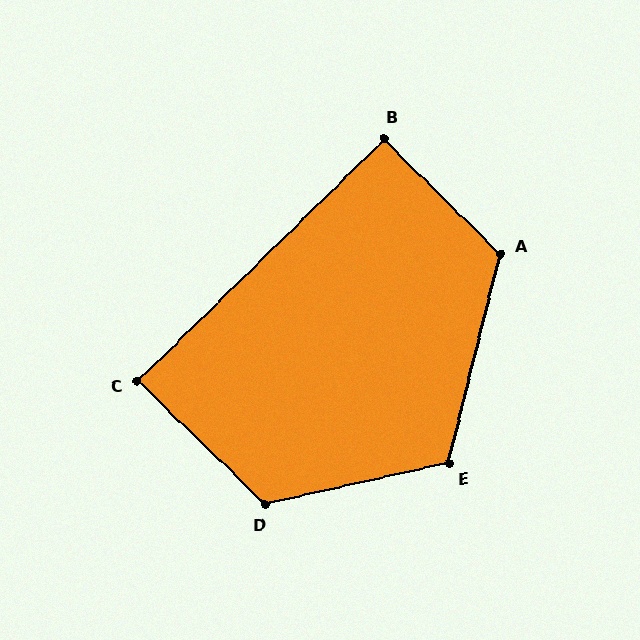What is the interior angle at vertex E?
Approximately 117 degrees (obtuse).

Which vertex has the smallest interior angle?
C, at approximately 89 degrees.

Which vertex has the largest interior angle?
D, at approximately 123 degrees.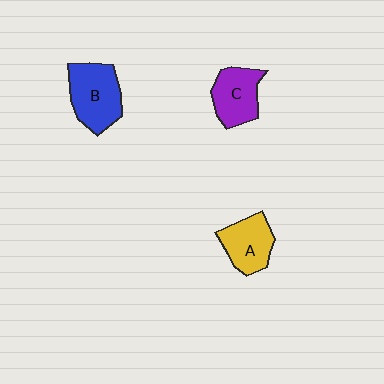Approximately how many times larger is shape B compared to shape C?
Approximately 1.2 times.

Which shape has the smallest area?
Shape A (yellow).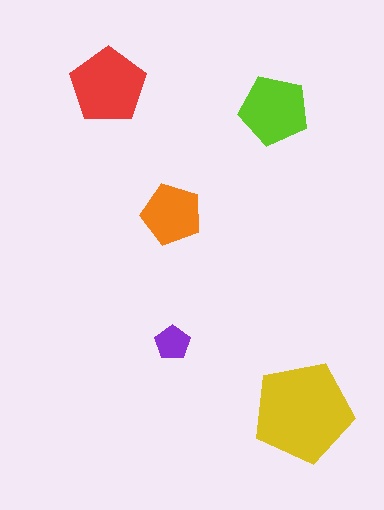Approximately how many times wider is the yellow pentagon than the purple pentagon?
About 3 times wider.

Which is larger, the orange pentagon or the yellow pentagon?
The yellow one.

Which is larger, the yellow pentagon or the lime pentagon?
The yellow one.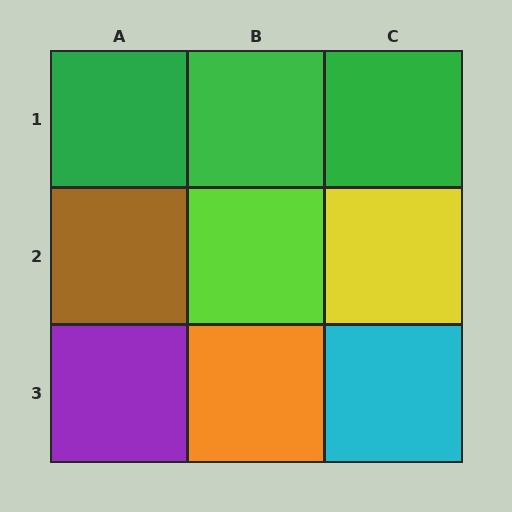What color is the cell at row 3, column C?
Cyan.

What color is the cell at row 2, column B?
Lime.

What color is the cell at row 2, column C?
Yellow.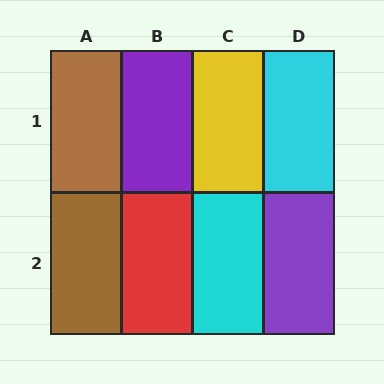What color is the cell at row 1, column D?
Cyan.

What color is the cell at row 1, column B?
Purple.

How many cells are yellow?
1 cell is yellow.